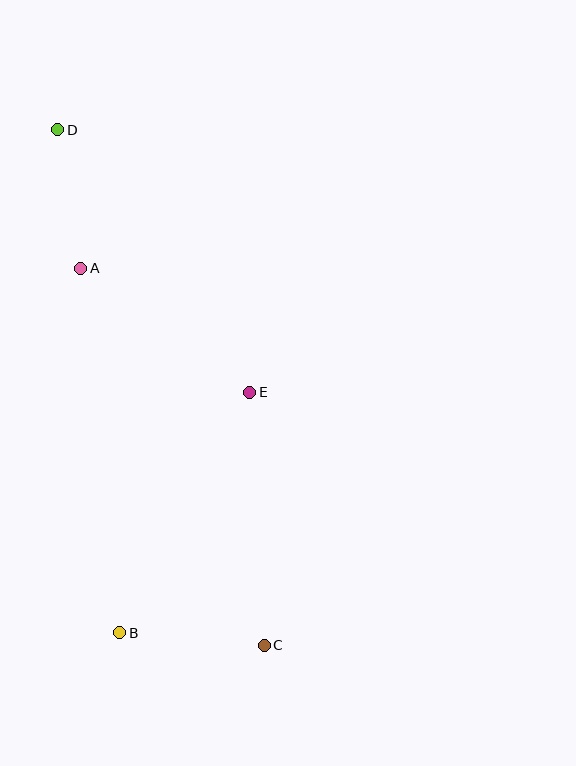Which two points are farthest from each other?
Points C and D are farthest from each other.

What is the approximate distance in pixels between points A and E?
The distance between A and E is approximately 210 pixels.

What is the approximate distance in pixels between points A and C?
The distance between A and C is approximately 420 pixels.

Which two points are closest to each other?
Points A and D are closest to each other.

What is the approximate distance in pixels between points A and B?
The distance between A and B is approximately 367 pixels.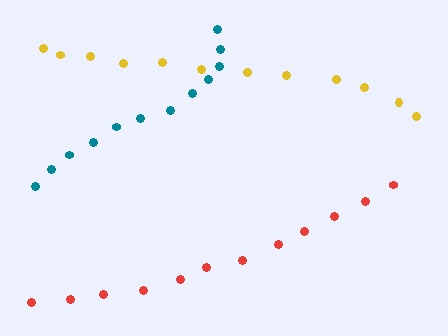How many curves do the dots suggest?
There are 3 distinct paths.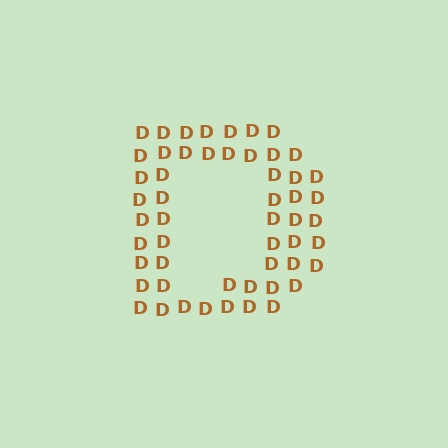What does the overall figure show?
The overall figure shows the letter D.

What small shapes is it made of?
It is made of small letter D's.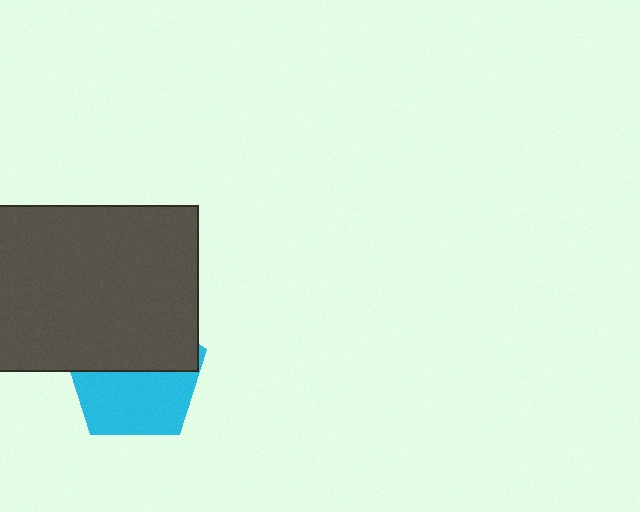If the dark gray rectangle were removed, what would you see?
You would see the complete cyan pentagon.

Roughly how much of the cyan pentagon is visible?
About half of it is visible (roughly 52%).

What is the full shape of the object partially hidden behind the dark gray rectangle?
The partially hidden object is a cyan pentagon.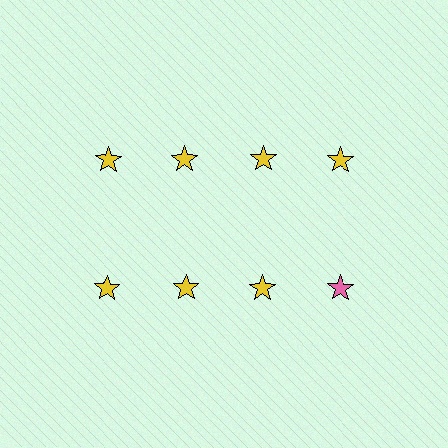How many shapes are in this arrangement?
There are 8 shapes arranged in a grid pattern.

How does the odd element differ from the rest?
It has a different color: pink instead of yellow.